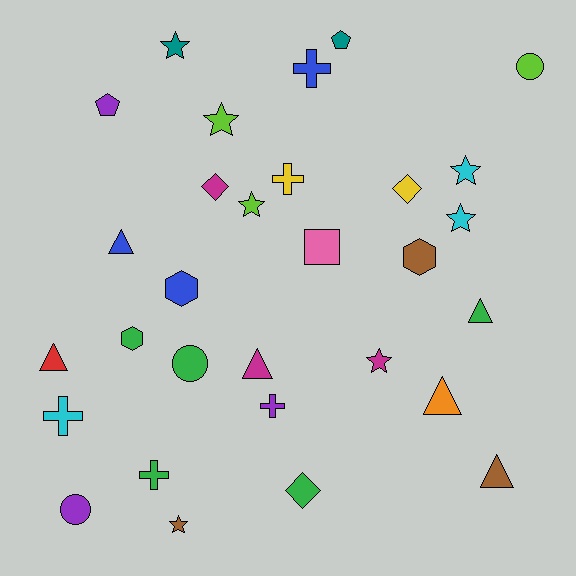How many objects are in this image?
There are 30 objects.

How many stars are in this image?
There are 7 stars.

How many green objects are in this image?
There are 5 green objects.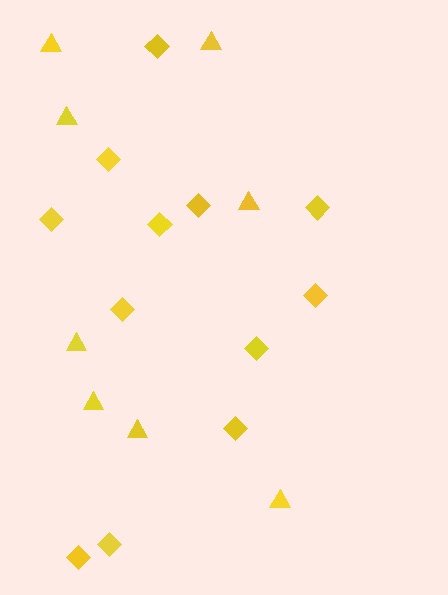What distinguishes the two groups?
There are 2 groups: one group of triangles (8) and one group of diamonds (12).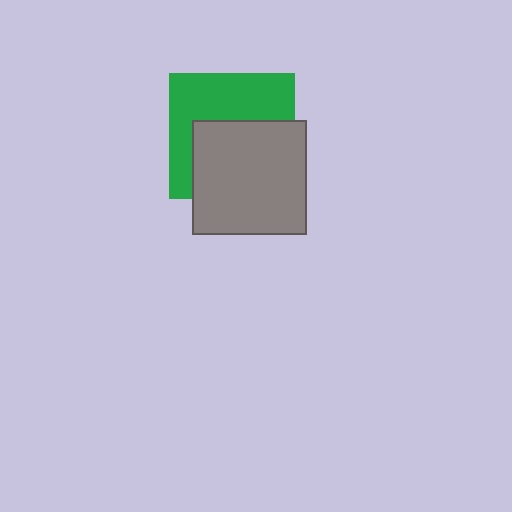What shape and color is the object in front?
The object in front is a gray square.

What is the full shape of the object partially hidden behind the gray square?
The partially hidden object is a green square.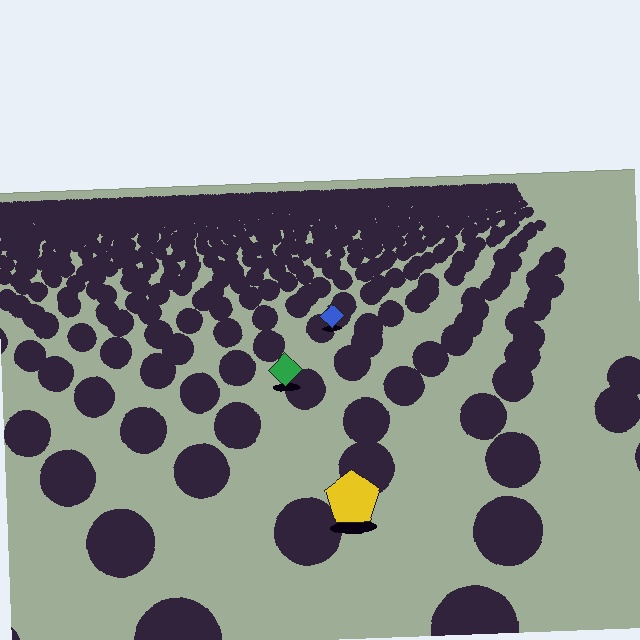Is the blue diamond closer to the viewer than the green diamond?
No. The green diamond is closer — you can tell from the texture gradient: the ground texture is coarser near it.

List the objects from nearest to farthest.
From nearest to farthest: the yellow pentagon, the green diamond, the blue diamond.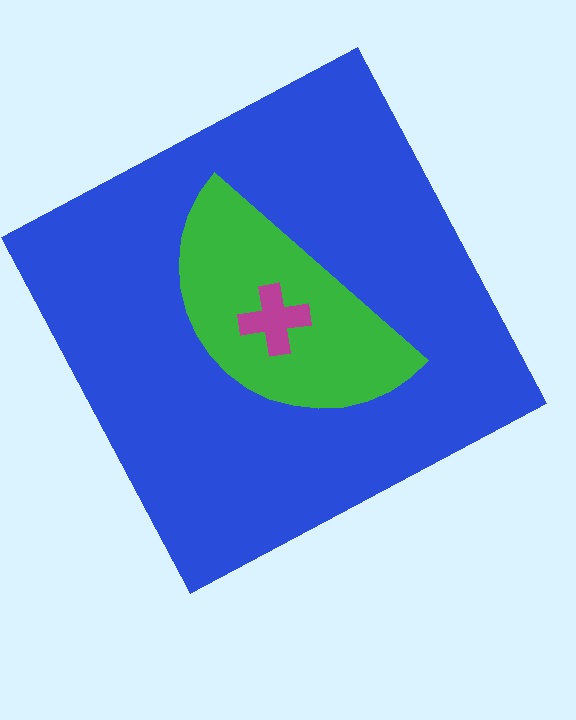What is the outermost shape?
The blue square.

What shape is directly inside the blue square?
The green semicircle.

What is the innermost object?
The magenta cross.